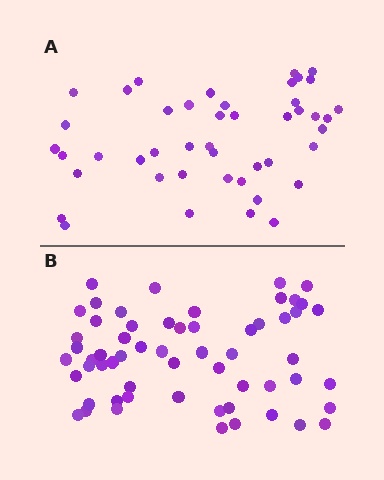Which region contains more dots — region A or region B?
Region B (the bottom region) has more dots.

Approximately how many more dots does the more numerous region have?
Region B has approximately 15 more dots than region A.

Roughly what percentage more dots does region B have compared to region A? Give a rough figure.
About 30% more.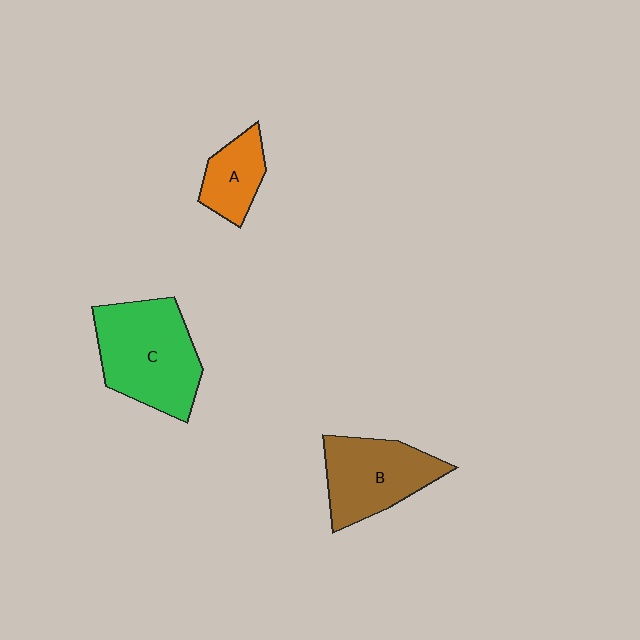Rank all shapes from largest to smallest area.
From largest to smallest: C (green), B (brown), A (orange).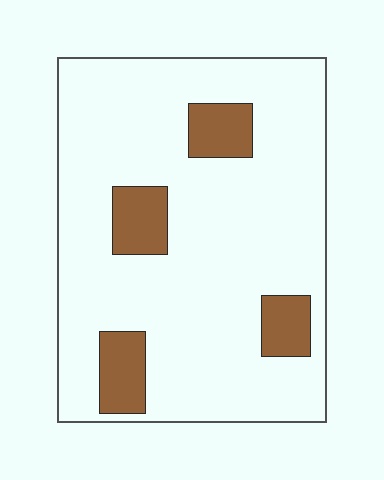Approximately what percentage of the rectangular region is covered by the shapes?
Approximately 15%.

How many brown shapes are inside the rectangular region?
4.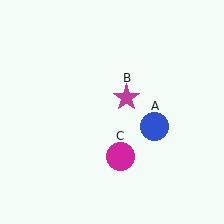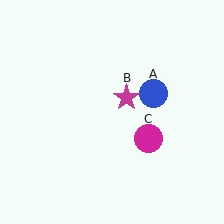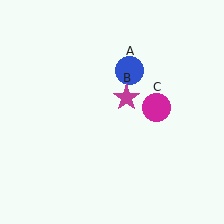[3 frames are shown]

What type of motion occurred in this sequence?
The blue circle (object A), magenta circle (object C) rotated counterclockwise around the center of the scene.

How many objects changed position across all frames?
2 objects changed position: blue circle (object A), magenta circle (object C).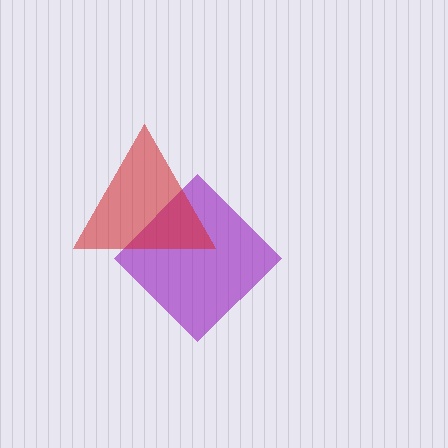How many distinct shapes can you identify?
There are 2 distinct shapes: a purple diamond, a red triangle.